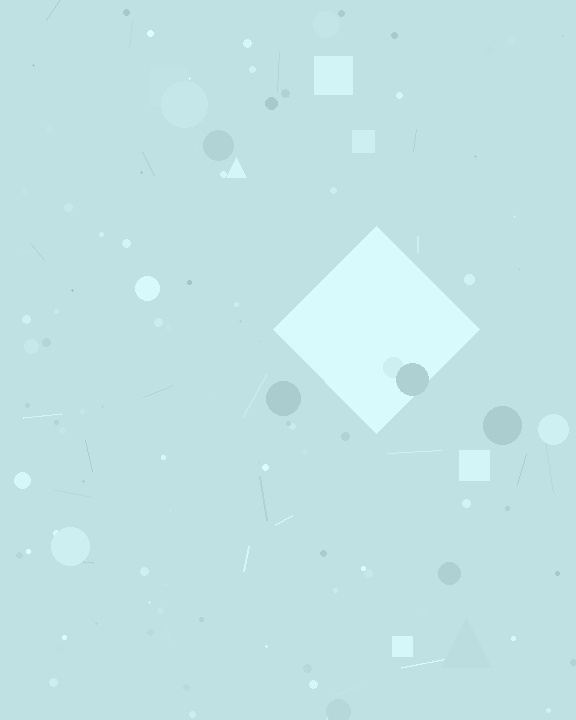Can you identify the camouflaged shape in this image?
The camouflaged shape is a diamond.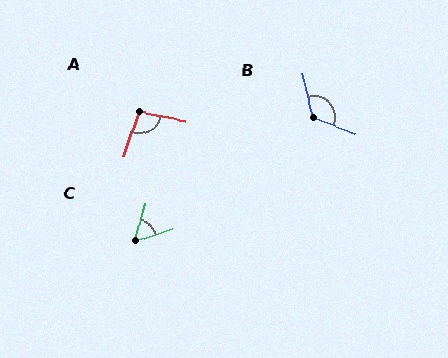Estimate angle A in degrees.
Approximately 98 degrees.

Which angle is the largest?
B, at approximately 125 degrees.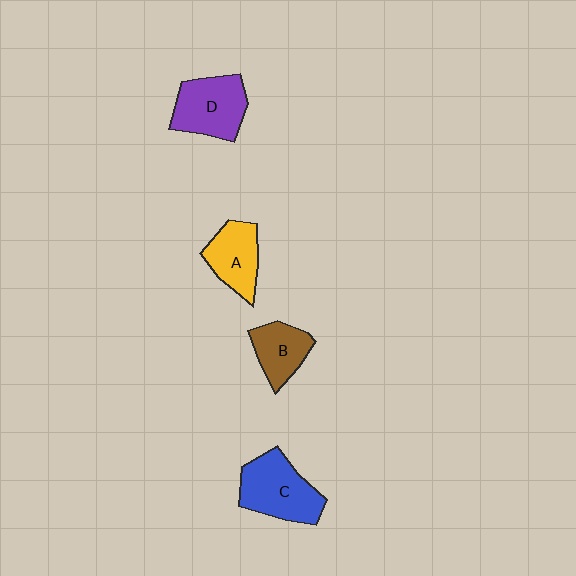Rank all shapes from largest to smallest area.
From largest to smallest: C (blue), D (purple), A (yellow), B (brown).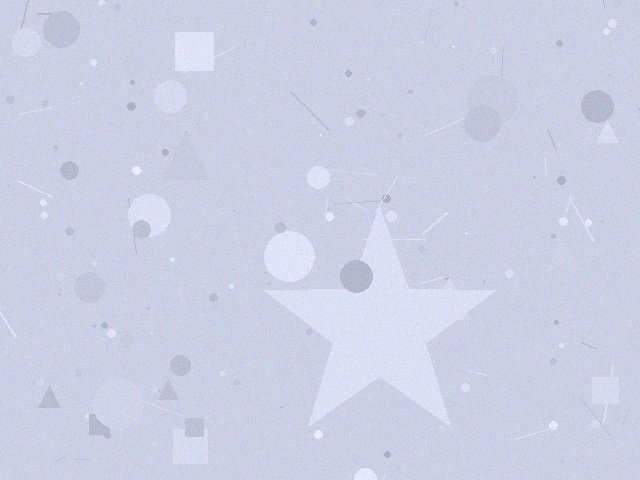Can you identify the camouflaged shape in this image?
The camouflaged shape is a star.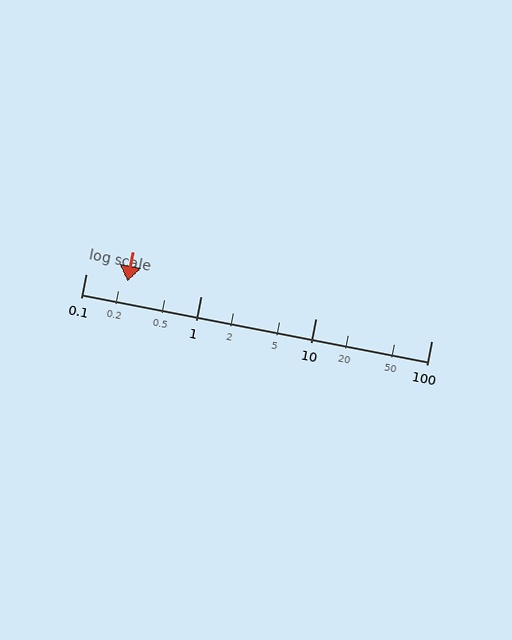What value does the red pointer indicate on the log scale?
The pointer indicates approximately 0.23.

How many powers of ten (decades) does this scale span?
The scale spans 3 decades, from 0.1 to 100.